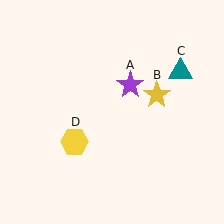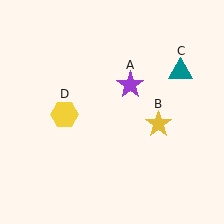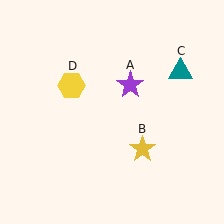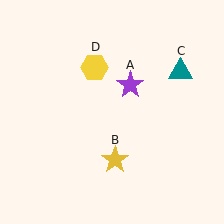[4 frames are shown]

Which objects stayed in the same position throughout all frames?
Purple star (object A) and teal triangle (object C) remained stationary.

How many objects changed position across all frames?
2 objects changed position: yellow star (object B), yellow hexagon (object D).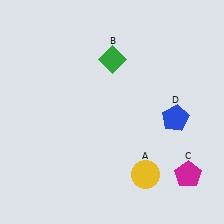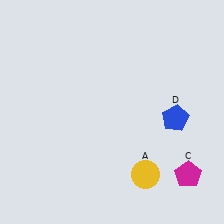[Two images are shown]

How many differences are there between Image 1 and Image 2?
There is 1 difference between the two images.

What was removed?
The green diamond (B) was removed in Image 2.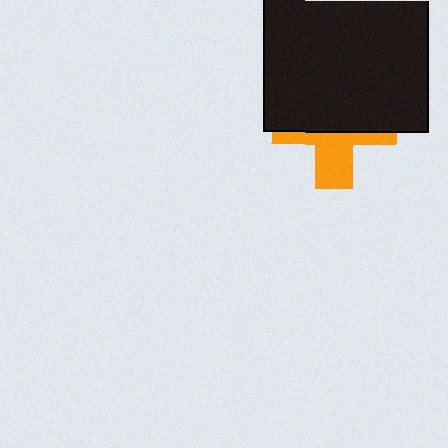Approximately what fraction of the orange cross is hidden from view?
Roughly 61% of the orange cross is hidden behind the black square.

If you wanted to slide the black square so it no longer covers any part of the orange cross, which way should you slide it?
Slide it up — that is the most direct way to separate the two shapes.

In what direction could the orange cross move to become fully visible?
The orange cross could move down. That would shift it out from behind the black square entirely.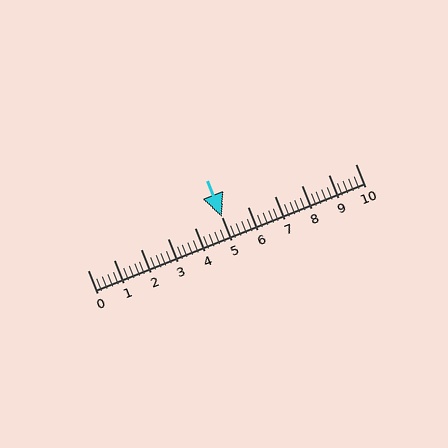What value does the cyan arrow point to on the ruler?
The cyan arrow points to approximately 5.0.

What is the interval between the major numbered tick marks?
The major tick marks are spaced 1 units apart.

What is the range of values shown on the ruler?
The ruler shows values from 0 to 10.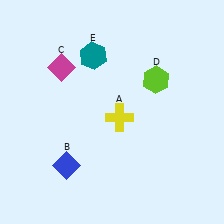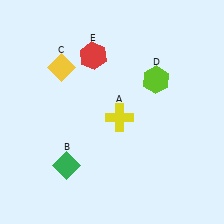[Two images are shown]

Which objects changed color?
B changed from blue to green. C changed from magenta to yellow. E changed from teal to red.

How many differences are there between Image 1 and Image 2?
There are 3 differences between the two images.